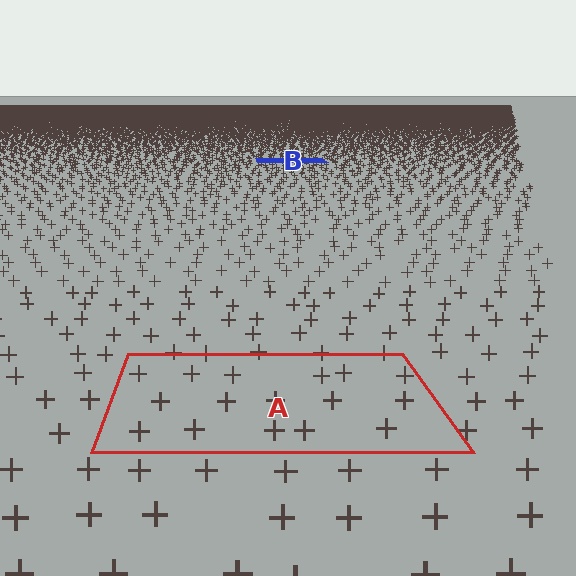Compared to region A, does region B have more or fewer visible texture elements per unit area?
Region B has more texture elements per unit area — they are packed more densely because it is farther away.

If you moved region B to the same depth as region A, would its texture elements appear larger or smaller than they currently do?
They would appear larger. At a closer depth, the same texture elements are projected at a bigger on-screen size.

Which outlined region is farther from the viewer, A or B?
Region B is farther from the viewer — the texture elements inside it appear smaller and more densely packed.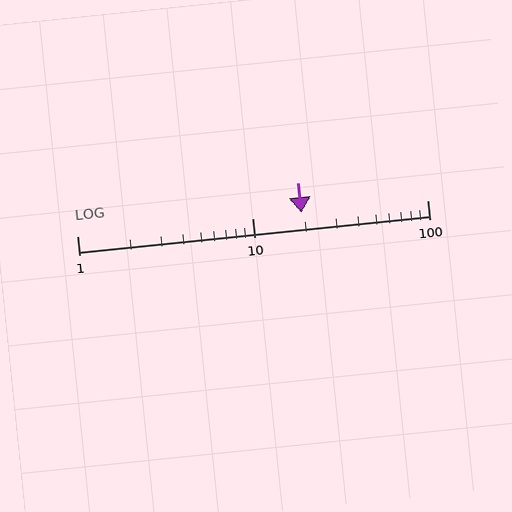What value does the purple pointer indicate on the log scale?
The pointer indicates approximately 19.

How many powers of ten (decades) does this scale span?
The scale spans 2 decades, from 1 to 100.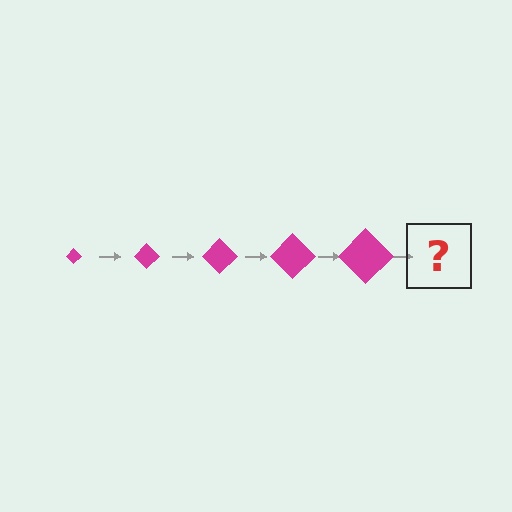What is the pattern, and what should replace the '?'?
The pattern is that the diamond gets progressively larger each step. The '?' should be a magenta diamond, larger than the previous one.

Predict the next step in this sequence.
The next step is a magenta diamond, larger than the previous one.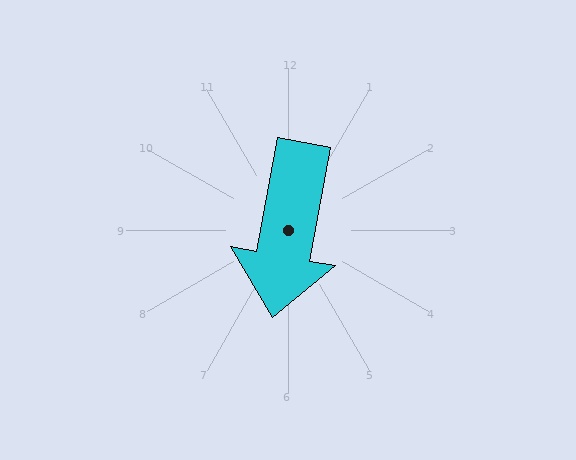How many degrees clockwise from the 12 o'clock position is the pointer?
Approximately 190 degrees.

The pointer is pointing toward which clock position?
Roughly 6 o'clock.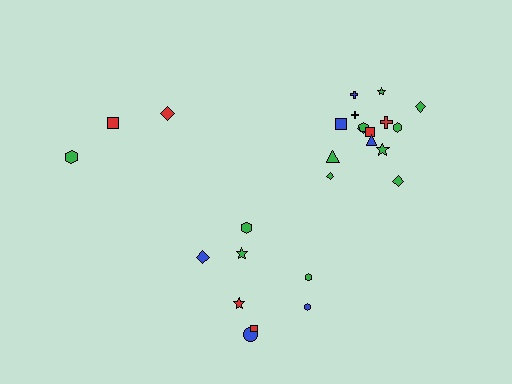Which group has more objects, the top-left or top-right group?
The top-right group.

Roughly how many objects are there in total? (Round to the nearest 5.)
Roughly 25 objects in total.